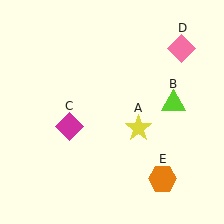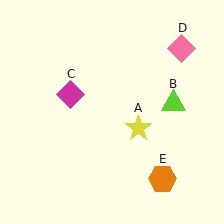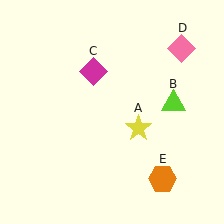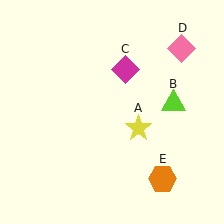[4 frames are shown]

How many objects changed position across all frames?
1 object changed position: magenta diamond (object C).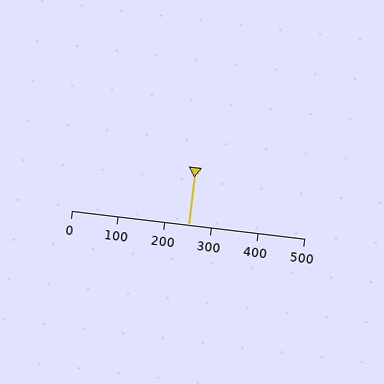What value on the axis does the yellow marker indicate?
The marker indicates approximately 250.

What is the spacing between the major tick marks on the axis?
The major ticks are spaced 100 apart.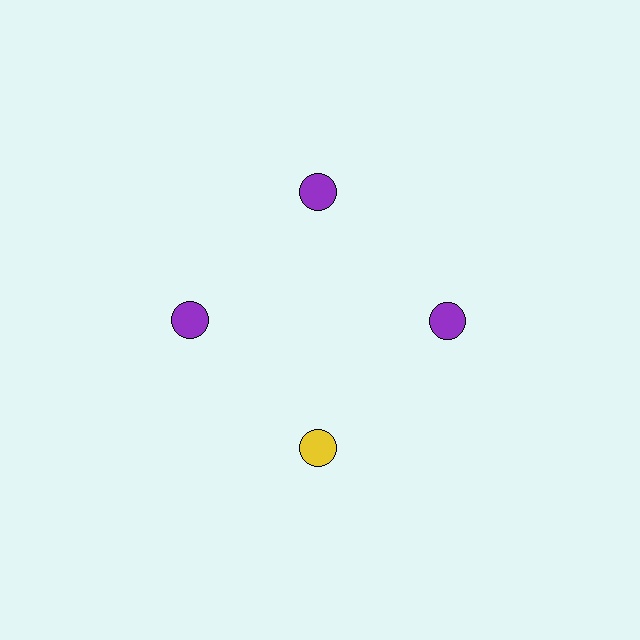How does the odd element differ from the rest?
It has a different color: yellow instead of purple.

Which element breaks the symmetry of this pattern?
The yellow circle at roughly the 6 o'clock position breaks the symmetry. All other shapes are purple circles.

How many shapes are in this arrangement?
There are 4 shapes arranged in a ring pattern.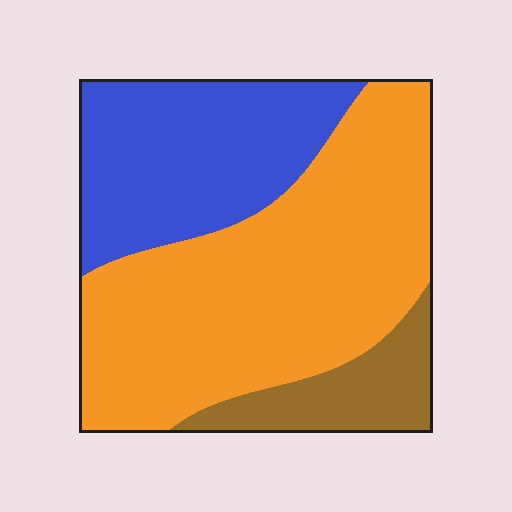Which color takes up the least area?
Brown, at roughly 15%.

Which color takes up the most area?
Orange, at roughly 55%.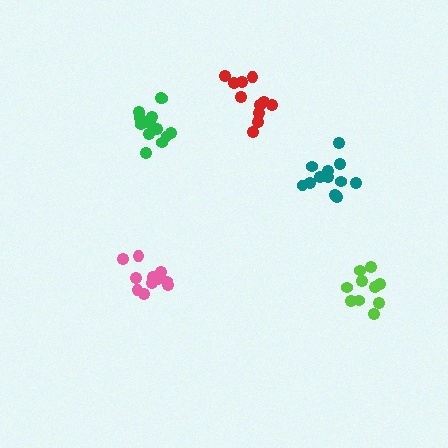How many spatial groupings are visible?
There are 5 spatial groupings.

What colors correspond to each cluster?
The clusters are colored: pink, red, green, teal, lime.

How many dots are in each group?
Group 1: 11 dots, Group 2: 11 dots, Group 3: 13 dots, Group 4: 12 dots, Group 5: 10 dots (57 total).